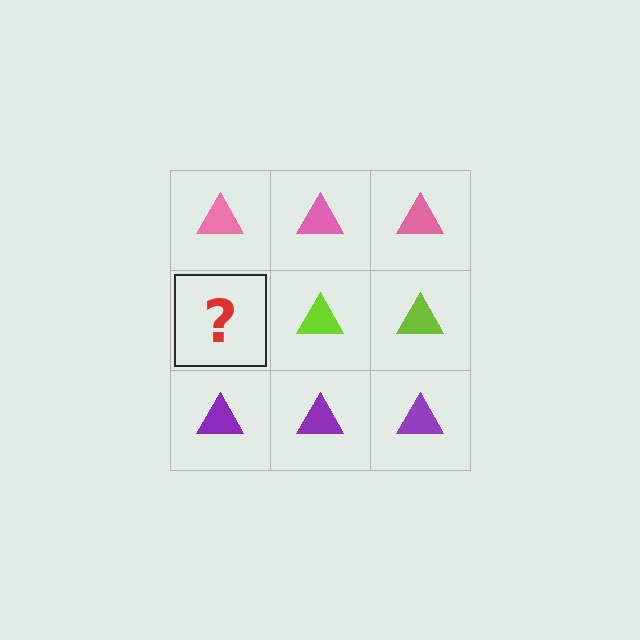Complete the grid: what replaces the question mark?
The question mark should be replaced with a lime triangle.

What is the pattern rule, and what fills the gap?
The rule is that each row has a consistent color. The gap should be filled with a lime triangle.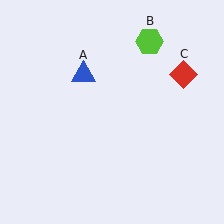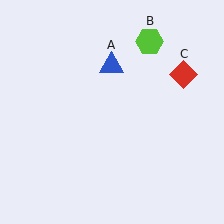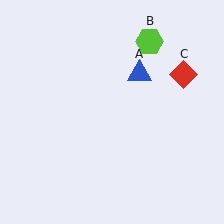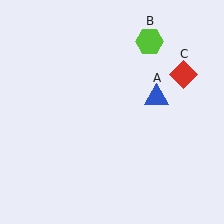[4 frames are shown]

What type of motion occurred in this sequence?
The blue triangle (object A) rotated clockwise around the center of the scene.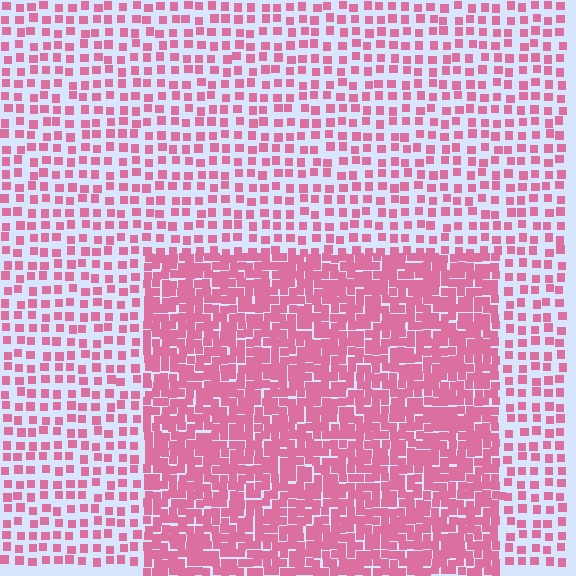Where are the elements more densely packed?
The elements are more densely packed inside the rectangle boundary.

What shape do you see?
I see a rectangle.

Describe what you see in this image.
The image contains small pink elements arranged at two different densities. A rectangle-shaped region is visible where the elements are more densely packed than the surrounding area.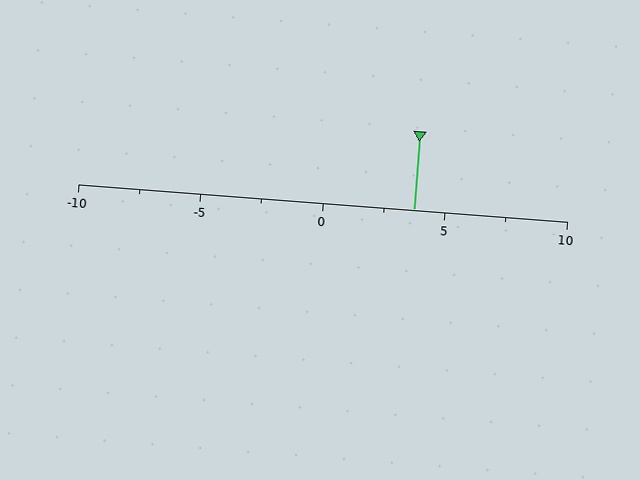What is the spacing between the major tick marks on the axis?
The major ticks are spaced 5 apart.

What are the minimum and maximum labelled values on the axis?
The axis runs from -10 to 10.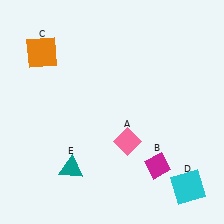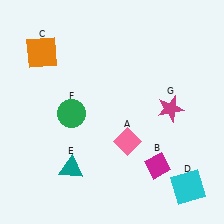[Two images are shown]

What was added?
A green circle (F), a magenta star (G) were added in Image 2.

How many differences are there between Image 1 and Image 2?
There are 2 differences between the two images.